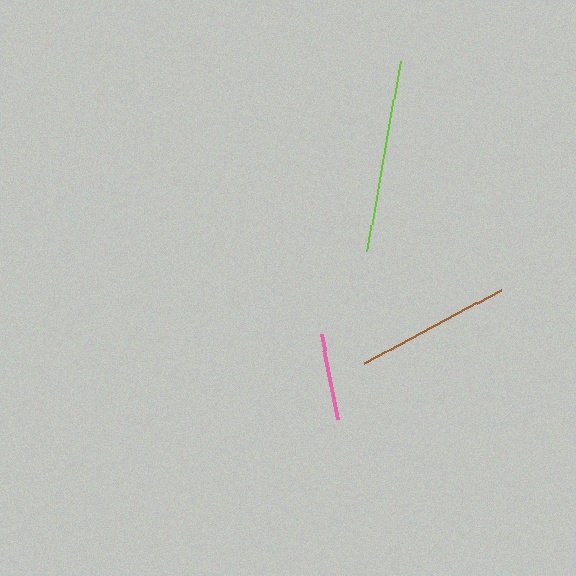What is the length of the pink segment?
The pink segment is approximately 87 pixels long.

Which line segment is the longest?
The lime line is the longest at approximately 193 pixels.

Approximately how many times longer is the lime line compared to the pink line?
The lime line is approximately 2.2 times the length of the pink line.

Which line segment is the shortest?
The pink line is the shortest at approximately 87 pixels.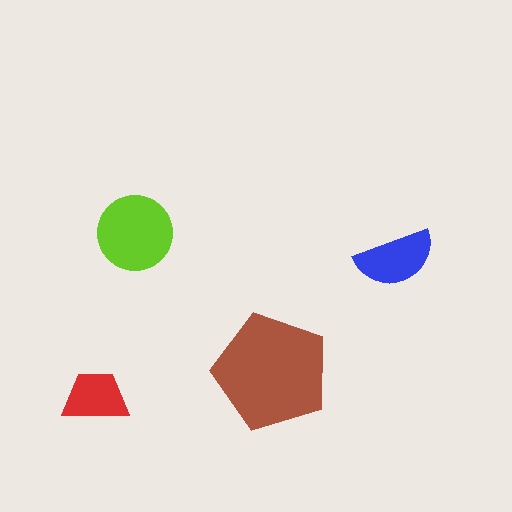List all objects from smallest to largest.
The red trapezoid, the blue semicircle, the lime circle, the brown pentagon.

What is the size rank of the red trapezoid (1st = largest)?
4th.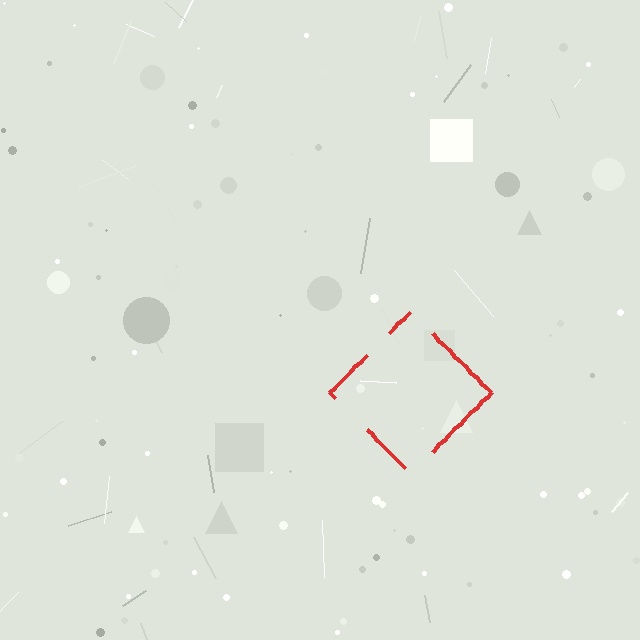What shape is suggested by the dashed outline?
The dashed outline suggests a diamond.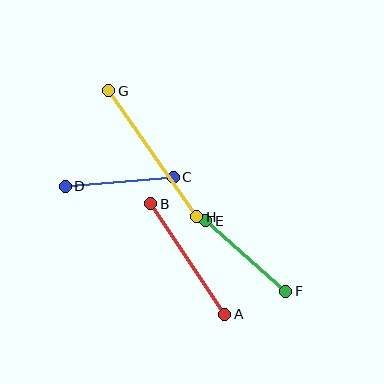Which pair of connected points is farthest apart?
Points G and H are farthest apart.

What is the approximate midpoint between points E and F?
The midpoint is at approximately (246, 256) pixels.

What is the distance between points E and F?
The distance is approximately 107 pixels.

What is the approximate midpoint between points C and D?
The midpoint is at approximately (119, 182) pixels.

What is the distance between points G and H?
The distance is approximately 154 pixels.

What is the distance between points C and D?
The distance is approximately 108 pixels.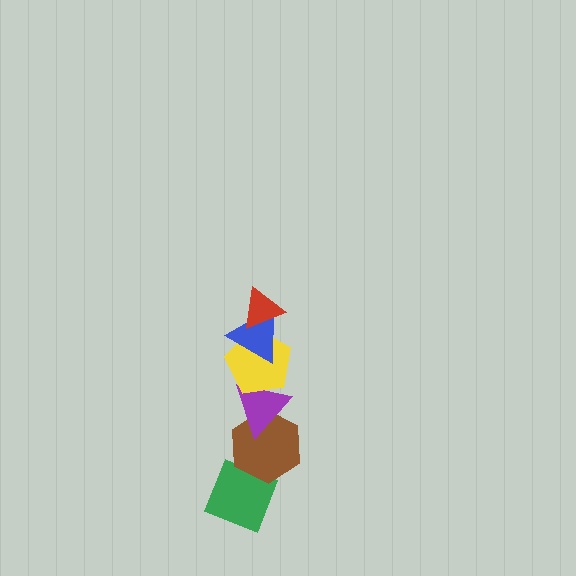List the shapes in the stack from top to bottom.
From top to bottom: the red triangle, the blue triangle, the yellow pentagon, the purple triangle, the brown hexagon, the green diamond.